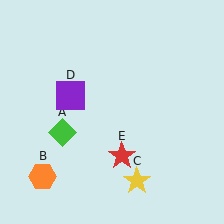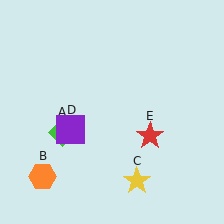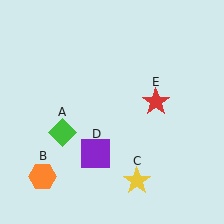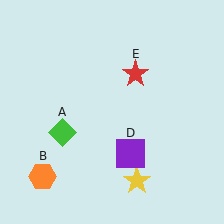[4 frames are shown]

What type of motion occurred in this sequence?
The purple square (object D), red star (object E) rotated counterclockwise around the center of the scene.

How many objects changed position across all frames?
2 objects changed position: purple square (object D), red star (object E).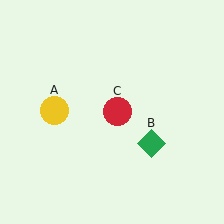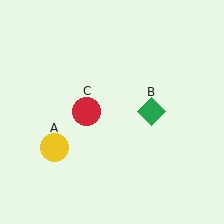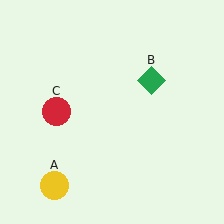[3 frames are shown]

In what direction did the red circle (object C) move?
The red circle (object C) moved left.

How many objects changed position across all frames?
3 objects changed position: yellow circle (object A), green diamond (object B), red circle (object C).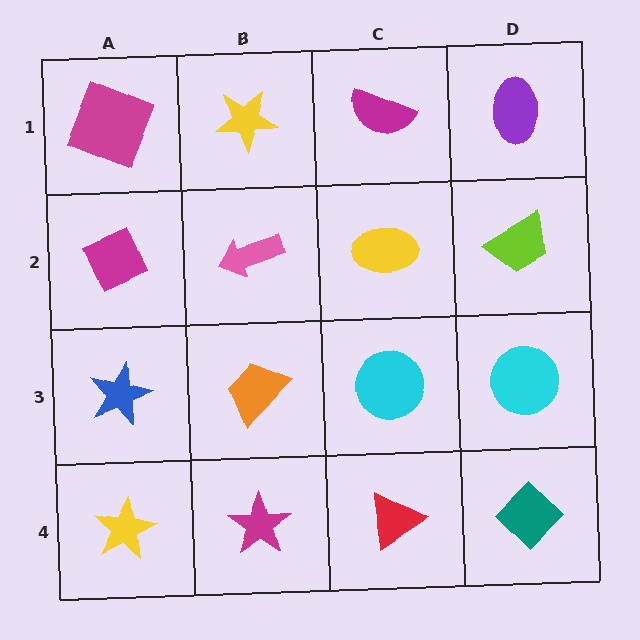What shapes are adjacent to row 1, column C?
A yellow ellipse (row 2, column C), a yellow star (row 1, column B), a purple ellipse (row 1, column D).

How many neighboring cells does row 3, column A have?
3.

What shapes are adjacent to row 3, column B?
A pink arrow (row 2, column B), a magenta star (row 4, column B), a blue star (row 3, column A), a cyan circle (row 3, column C).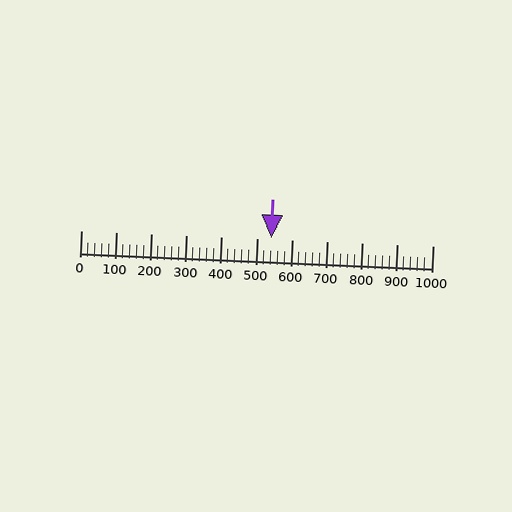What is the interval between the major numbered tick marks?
The major tick marks are spaced 100 units apart.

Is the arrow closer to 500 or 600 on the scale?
The arrow is closer to 500.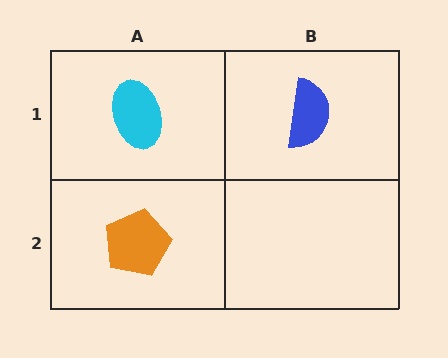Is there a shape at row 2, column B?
No, that cell is empty.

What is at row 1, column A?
A cyan ellipse.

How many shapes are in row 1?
2 shapes.